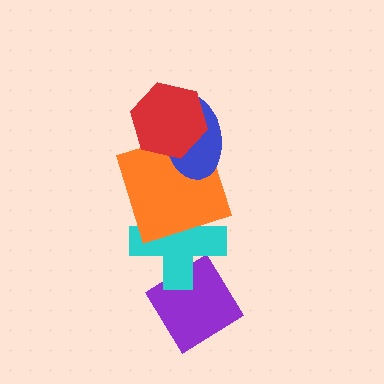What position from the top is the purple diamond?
The purple diamond is 5th from the top.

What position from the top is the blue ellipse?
The blue ellipse is 2nd from the top.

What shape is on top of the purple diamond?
The cyan cross is on top of the purple diamond.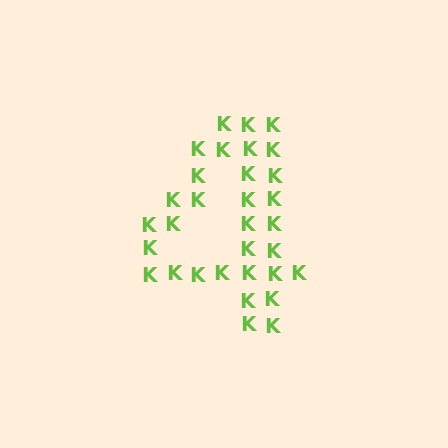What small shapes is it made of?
It is made of small letter K's.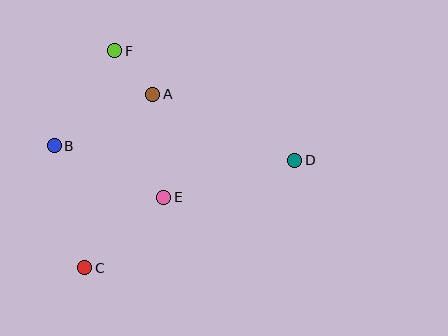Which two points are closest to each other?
Points A and F are closest to each other.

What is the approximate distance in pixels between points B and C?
The distance between B and C is approximately 126 pixels.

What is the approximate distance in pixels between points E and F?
The distance between E and F is approximately 155 pixels.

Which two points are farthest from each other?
Points B and D are farthest from each other.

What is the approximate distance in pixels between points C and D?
The distance between C and D is approximately 236 pixels.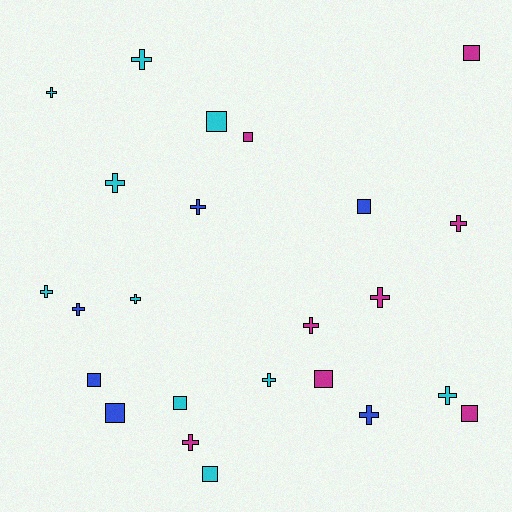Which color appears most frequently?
Cyan, with 10 objects.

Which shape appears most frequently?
Cross, with 14 objects.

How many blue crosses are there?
There are 3 blue crosses.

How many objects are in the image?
There are 24 objects.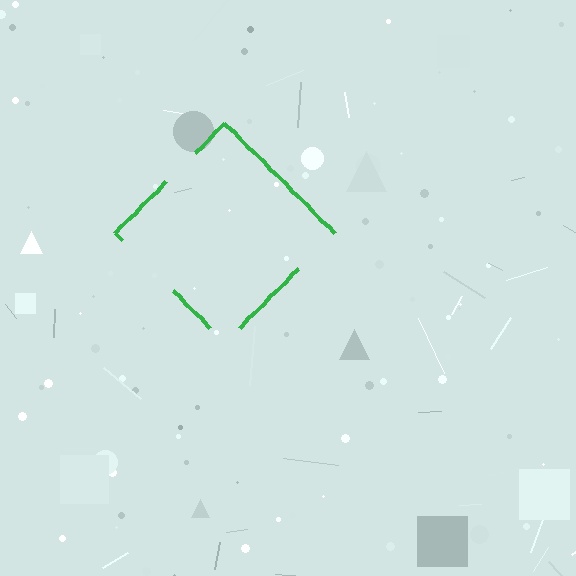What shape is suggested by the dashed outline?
The dashed outline suggests a diamond.